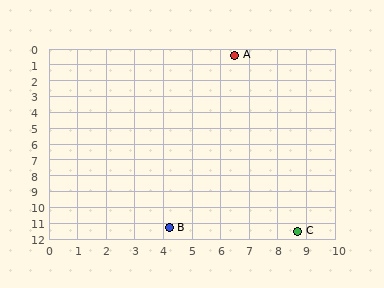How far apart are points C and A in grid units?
Points C and A are about 11.3 grid units apart.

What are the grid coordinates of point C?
Point C is at approximately (8.7, 11.5).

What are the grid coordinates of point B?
Point B is at approximately (4.2, 11.3).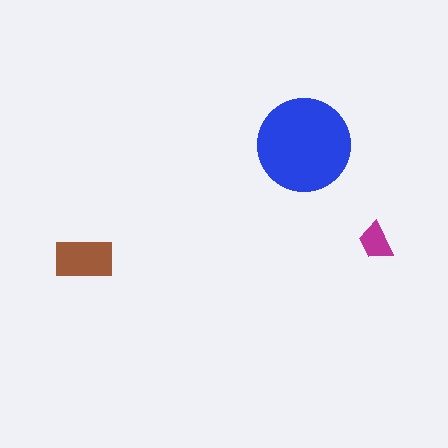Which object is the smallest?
The magenta trapezoid.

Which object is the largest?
The blue circle.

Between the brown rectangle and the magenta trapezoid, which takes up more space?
The brown rectangle.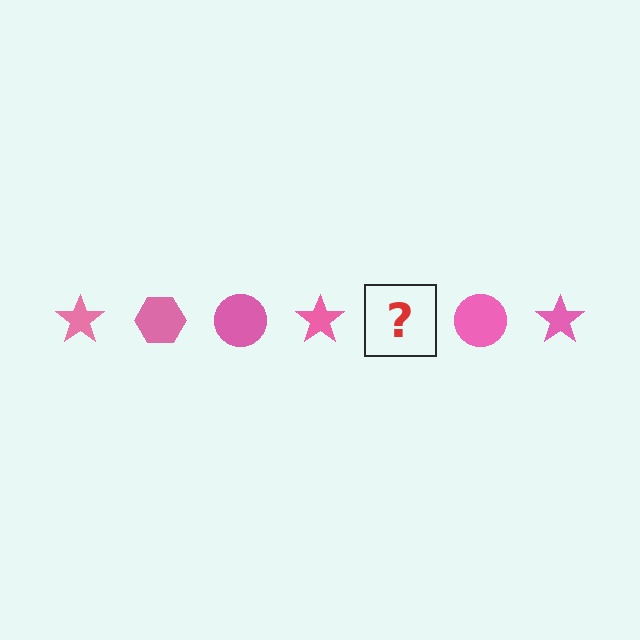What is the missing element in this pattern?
The missing element is a pink hexagon.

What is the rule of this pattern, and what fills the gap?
The rule is that the pattern cycles through star, hexagon, circle shapes in pink. The gap should be filled with a pink hexagon.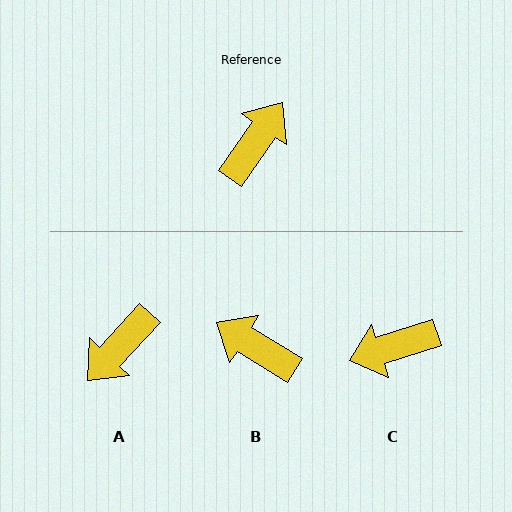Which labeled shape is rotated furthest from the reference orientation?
A, about 172 degrees away.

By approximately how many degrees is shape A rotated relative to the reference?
Approximately 172 degrees counter-clockwise.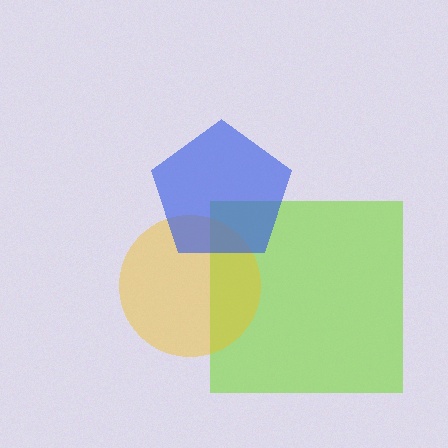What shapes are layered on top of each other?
The layered shapes are: a lime square, a yellow circle, a blue pentagon.